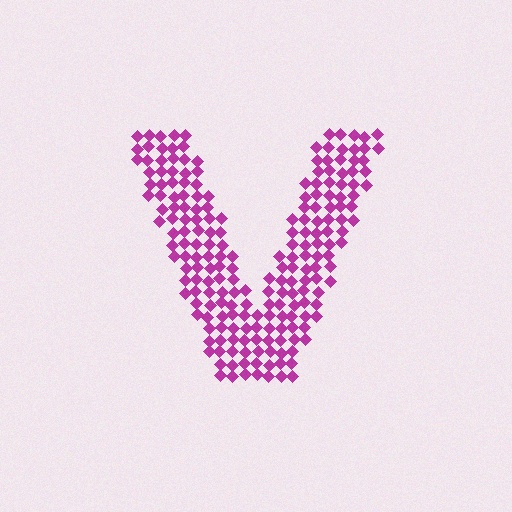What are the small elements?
The small elements are diamonds.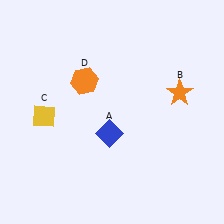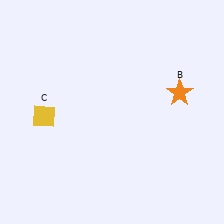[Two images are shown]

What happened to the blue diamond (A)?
The blue diamond (A) was removed in Image 2. It was in the bottom-left area of Image 1.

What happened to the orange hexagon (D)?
The orange hexagon (D) was removed in Image 2. It was in the top-left area of Image 1.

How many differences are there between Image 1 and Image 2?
There are 2 differences between the two images.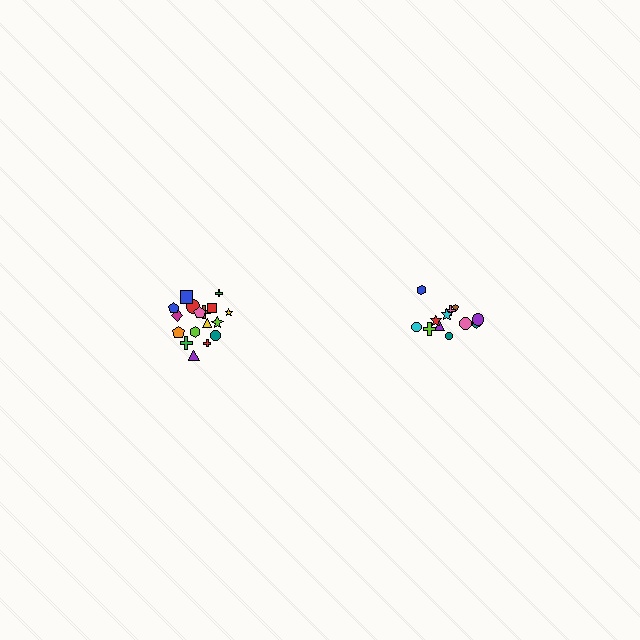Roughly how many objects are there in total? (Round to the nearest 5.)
Roughly 30 objects in total.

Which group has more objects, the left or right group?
The left group.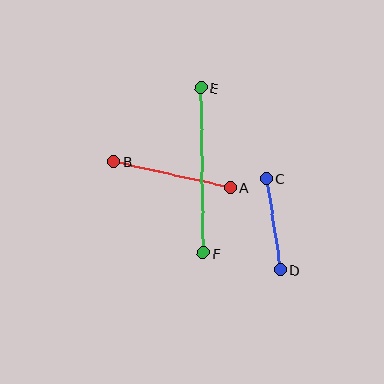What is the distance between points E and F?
The distance is approximately 165 pixels.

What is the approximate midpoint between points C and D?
The midpoint is at approximately (274, 224) pixels.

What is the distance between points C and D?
The distance is approximately 93 pixels.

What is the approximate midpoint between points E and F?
The midpoint is at approximately (202, 170) pixels.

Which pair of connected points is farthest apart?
Points E and F are farthest apart.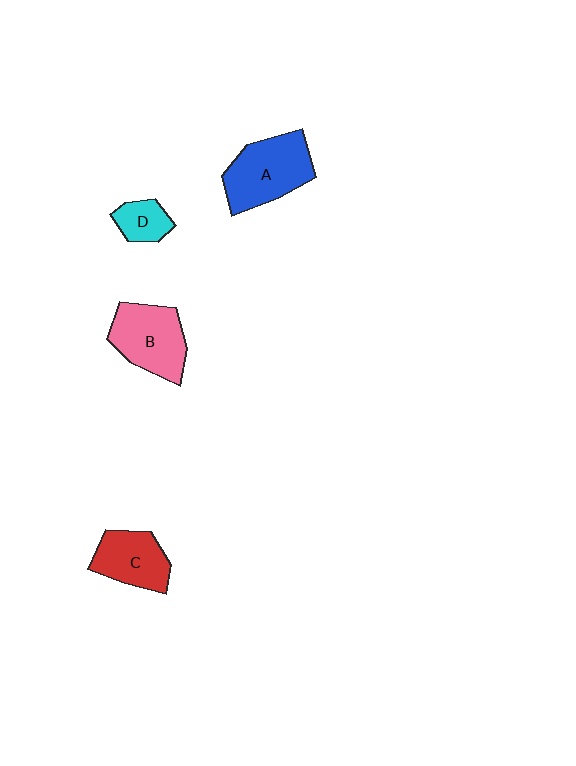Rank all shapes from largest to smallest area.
From largest to smallest: A (blue), B (pink), C (red), D (cyan).